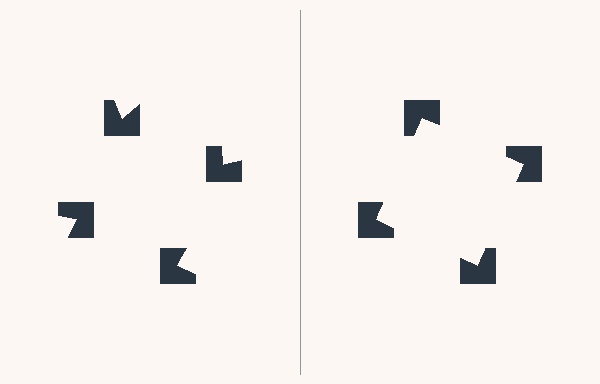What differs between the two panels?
The notched squares are positioned identically on both sides; only the wedge orientations differ. On the right they align to a square; on the left they are misaligned.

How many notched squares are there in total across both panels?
8 — 4 on each side.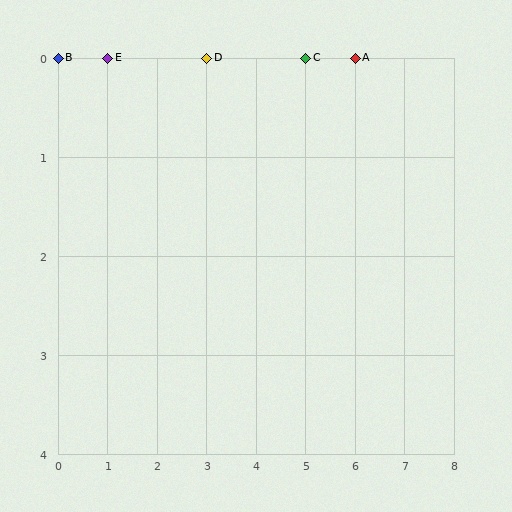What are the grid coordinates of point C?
Point C is at grid coordinates (5, 0).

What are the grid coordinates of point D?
Point D is at grid coordinates (3, 0).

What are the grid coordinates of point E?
Point E is at grid coordinates (1, 0).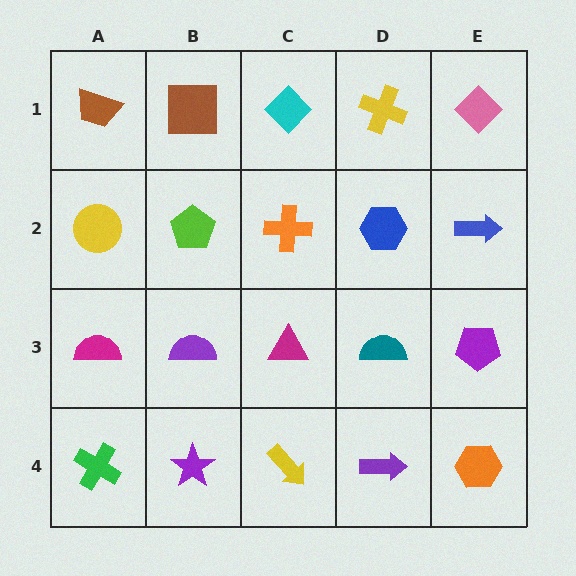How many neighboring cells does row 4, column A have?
2.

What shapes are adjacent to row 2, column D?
A yellow cross (row 1, column D), a teal semicircle (row 3, column D), an orange cross (row 2, column C), a blue arrow (row 2, column E).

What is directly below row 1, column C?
An orange cross.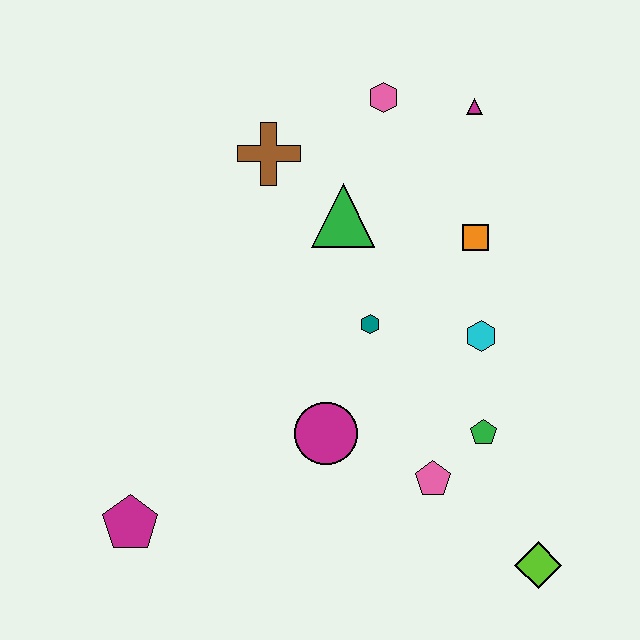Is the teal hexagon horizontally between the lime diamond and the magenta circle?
Yes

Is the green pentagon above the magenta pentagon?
Yes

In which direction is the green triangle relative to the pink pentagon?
The green triangle is above the pink pentagon.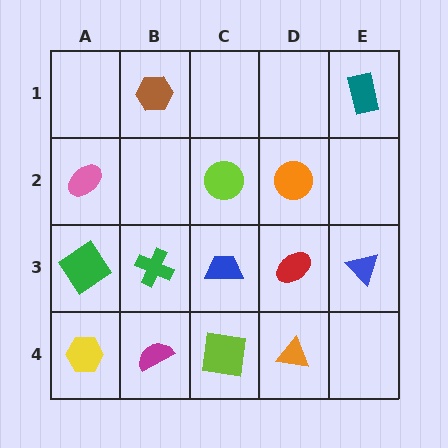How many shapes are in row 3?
5 shapes.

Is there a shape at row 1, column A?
No, that cell is empty.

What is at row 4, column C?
A lime square.